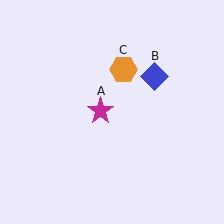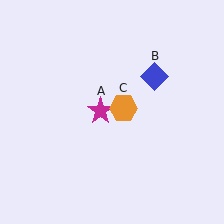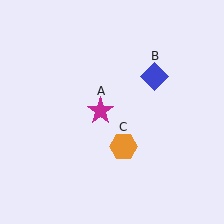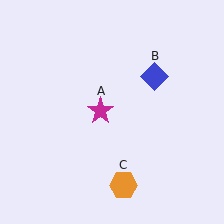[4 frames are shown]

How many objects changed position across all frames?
1 object changed position: orange hexagon (object C).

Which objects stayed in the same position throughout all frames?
Magenta star (object A) and blue diamond (object B) remained stationary.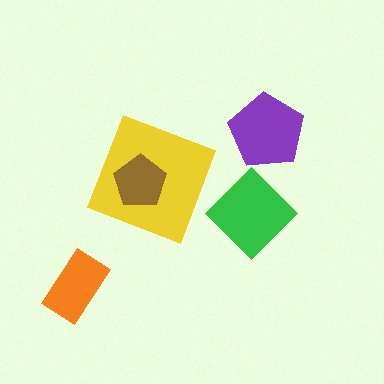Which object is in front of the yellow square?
The brown pentagon is in front of the yellow square.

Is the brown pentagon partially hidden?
No, no other shape covers it.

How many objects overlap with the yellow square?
1 object overlaps with the yellow square.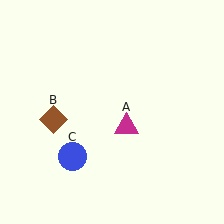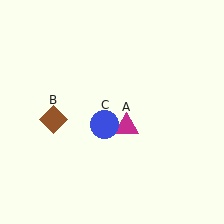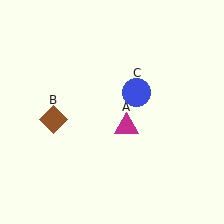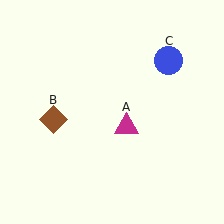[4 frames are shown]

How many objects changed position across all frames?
1 object changed position: blue circle (object C).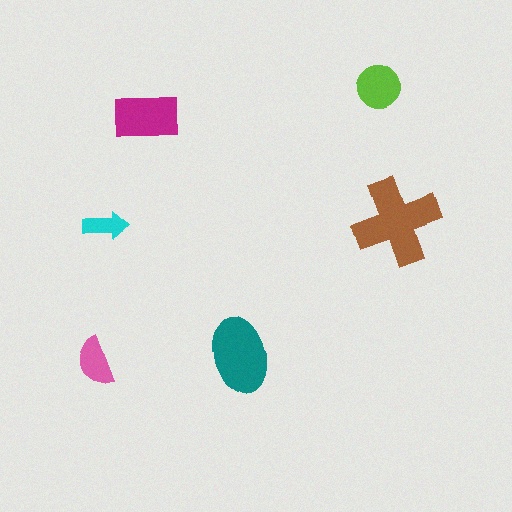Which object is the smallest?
The cyan arrow.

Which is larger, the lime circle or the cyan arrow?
The lime circle.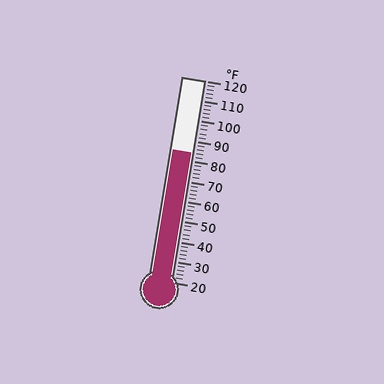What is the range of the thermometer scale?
The thermometer scale ranges from 20°F to 120°F.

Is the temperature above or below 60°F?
The temperature is above 60°F.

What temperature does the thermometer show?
The thermometer shows approximately 84°F.